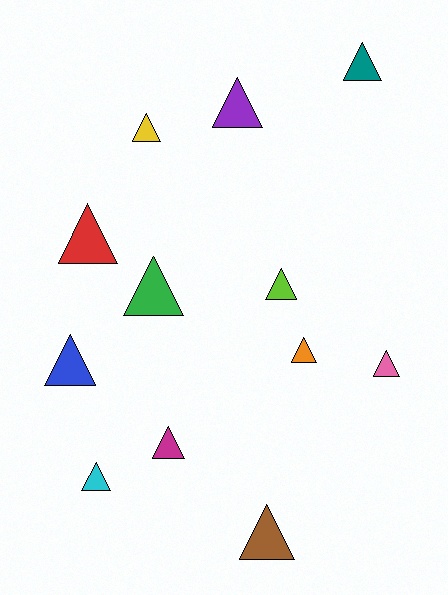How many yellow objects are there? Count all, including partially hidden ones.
There is 1 yellow object.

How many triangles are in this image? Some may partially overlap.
There are 12 triangles.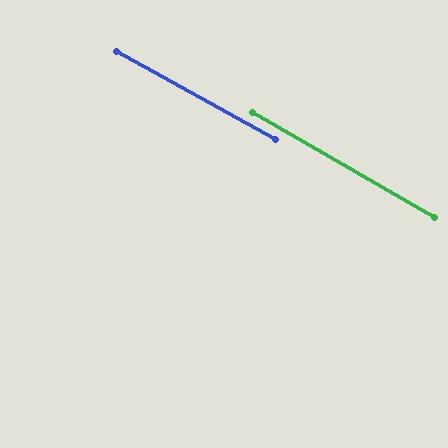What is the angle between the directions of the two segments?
Approximately 1 degree.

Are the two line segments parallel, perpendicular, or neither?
Parallel — their directions differ by only 1.1°.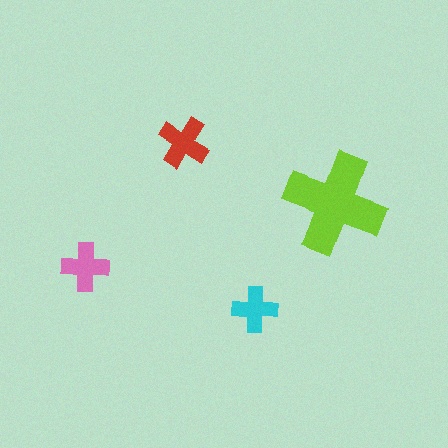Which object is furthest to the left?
The pink cross is leftmost.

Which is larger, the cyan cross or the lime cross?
The lime one.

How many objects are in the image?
There are 4 objects in the image.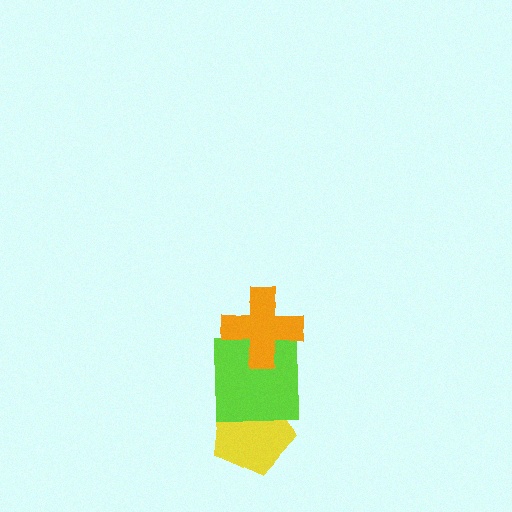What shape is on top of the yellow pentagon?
The lime square is on top of the yellow pentagon.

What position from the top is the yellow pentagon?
The yellow pentagon is 3rd from the top.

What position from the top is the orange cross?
The orange cross is 1st from the top.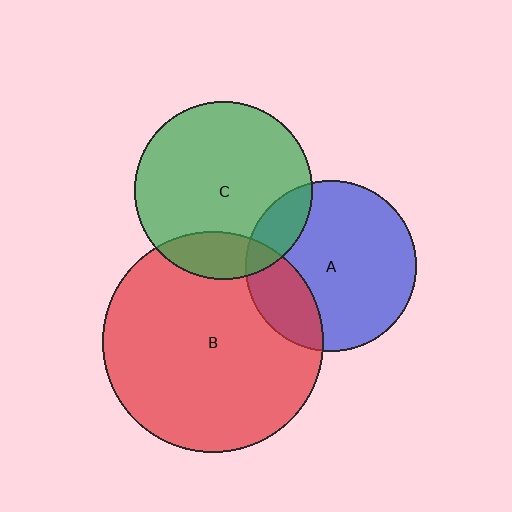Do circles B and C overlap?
Yes.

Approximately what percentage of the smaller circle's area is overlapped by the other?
Approximately 15%.